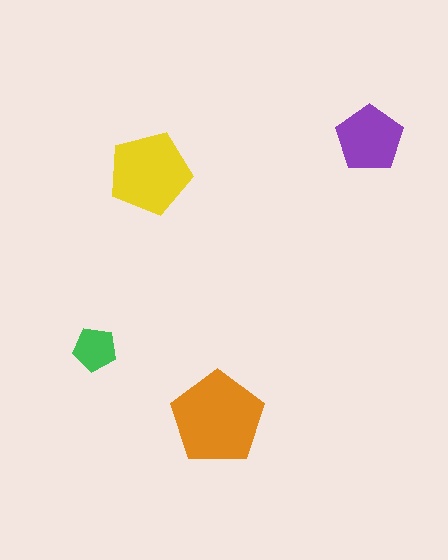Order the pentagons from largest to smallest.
the orange one, the yellow one, the purple one, the green one.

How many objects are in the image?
There are 4 objects in the image.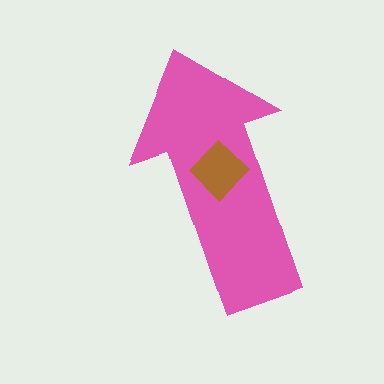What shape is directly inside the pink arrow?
The brown diamond.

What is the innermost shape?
The brown diamond.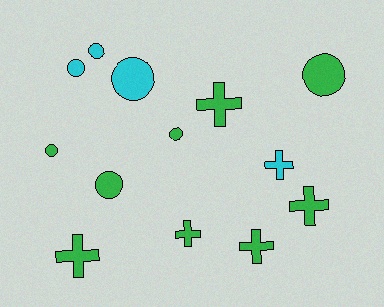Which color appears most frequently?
Green, with 9 objects.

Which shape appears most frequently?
Circle, with 7 objects.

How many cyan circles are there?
There are 3 cyan circles.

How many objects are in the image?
There are 13 objects.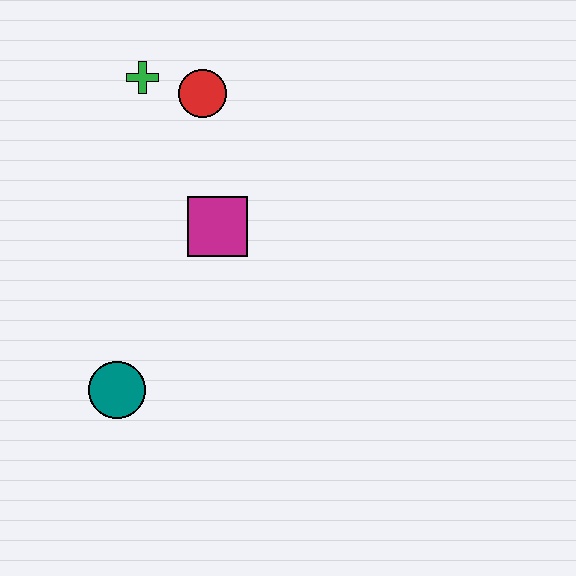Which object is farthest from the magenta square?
The teal circle is farthest from the magenta square.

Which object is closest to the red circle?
The green cross is closest to the red circle.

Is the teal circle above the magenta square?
No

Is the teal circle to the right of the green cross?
No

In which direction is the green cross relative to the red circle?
The green cross is to the left of the red circle.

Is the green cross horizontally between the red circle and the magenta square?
No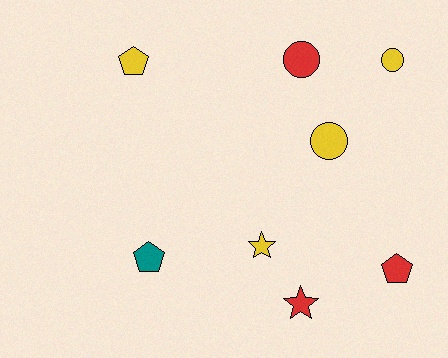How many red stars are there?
There is 1 red star.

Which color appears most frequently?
Yellow, with 4 objects.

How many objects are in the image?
There are 8 objects.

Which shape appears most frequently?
Circle, with 3 objects.